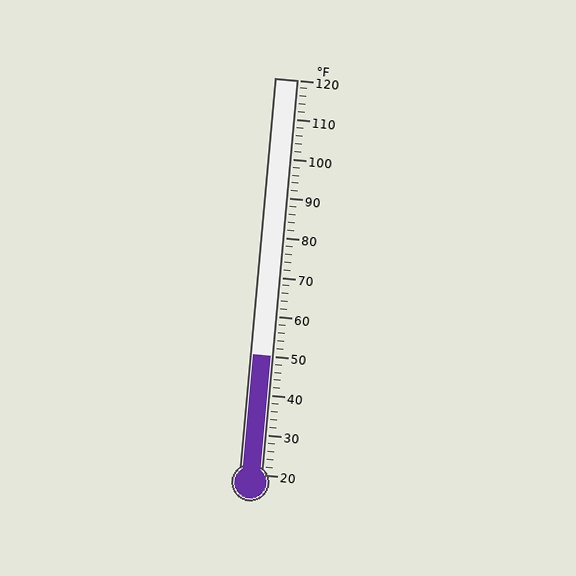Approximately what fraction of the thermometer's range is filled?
The thermometer is filled to approximately 30% of its range.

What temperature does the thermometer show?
The thermometer shows approximately 50°F.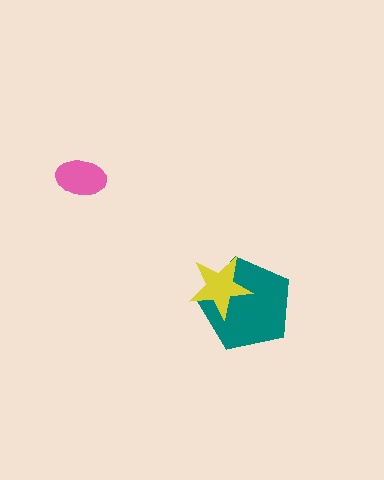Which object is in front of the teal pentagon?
The yellow star is in front of the teal pentagon.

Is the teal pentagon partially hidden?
Yes, it is partially covered by another shape.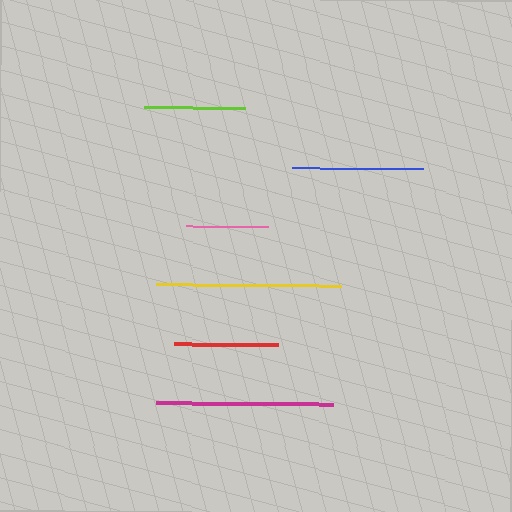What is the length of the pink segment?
The pink segment is approximately 83 pixels long.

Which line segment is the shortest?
The pink line is the shortest at approximately 83 pixels.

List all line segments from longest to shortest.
From longest to shortest: yellow, magenta, blue, red, lime, pink.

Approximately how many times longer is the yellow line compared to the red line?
The yellow line is approximately 1.8 times the length of the red line.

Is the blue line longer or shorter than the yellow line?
The yellow line is longer than the blue line.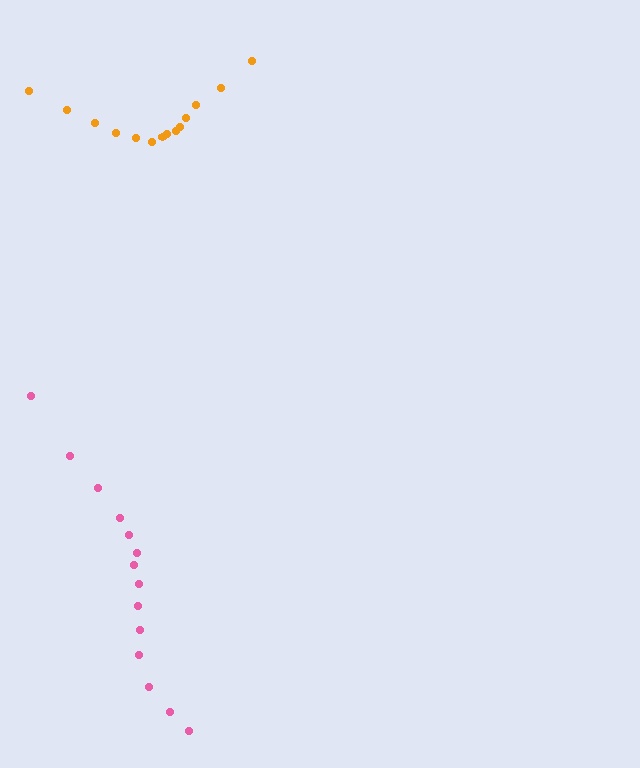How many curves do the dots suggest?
There are 2 distinct paths.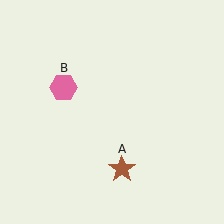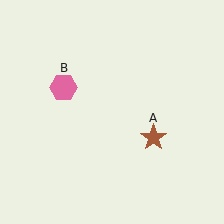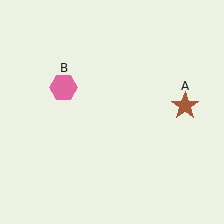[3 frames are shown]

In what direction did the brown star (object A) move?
The brown star (object A) moved up and to the right.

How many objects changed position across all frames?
1 object changed position: brown star (object A).